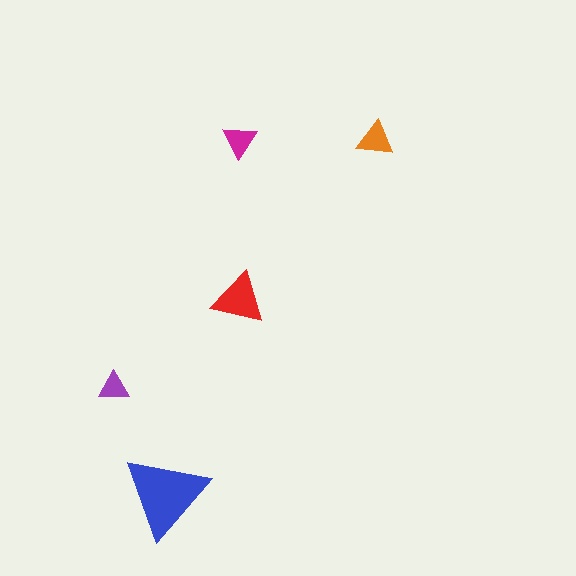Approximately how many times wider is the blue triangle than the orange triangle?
About 2.5 times wider.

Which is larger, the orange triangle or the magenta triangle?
The orange one.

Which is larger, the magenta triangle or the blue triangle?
The blue one.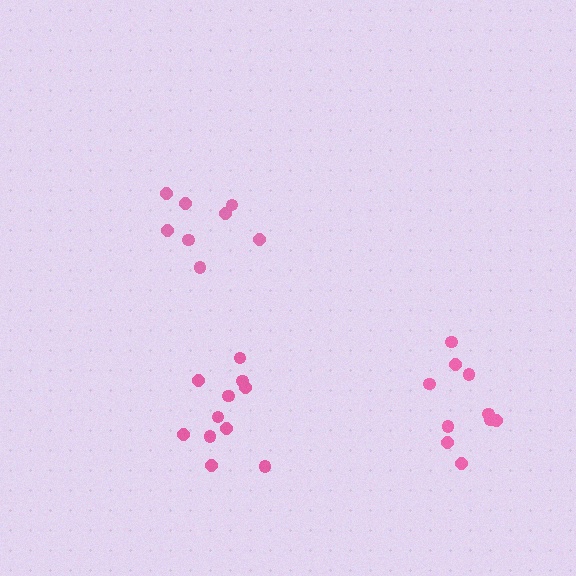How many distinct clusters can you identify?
There are 3 distinct clusters.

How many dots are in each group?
Group 1: 8 dots, Group 2: 11 dots, Group 3: 10 dots (29 total).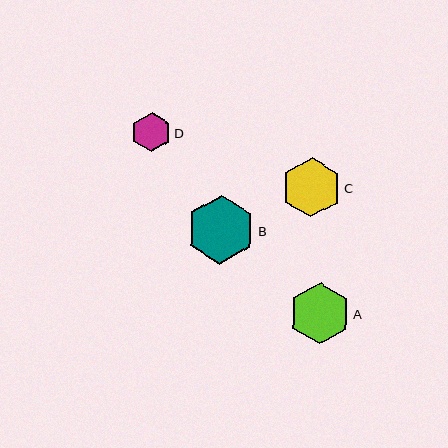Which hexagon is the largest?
Hexagon B is the largest with a size of approximately 69 pixels.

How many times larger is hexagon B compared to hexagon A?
Hexagon B is approximately 1.1 times the size of hexagon A.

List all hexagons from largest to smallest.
From largest to smallest: B, A, C, D.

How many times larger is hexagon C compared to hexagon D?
Hexagon C is approximately 1.5 times the size of hexagon D.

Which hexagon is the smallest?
Hexagon D is the smallest with a size of approximately 40 pixels.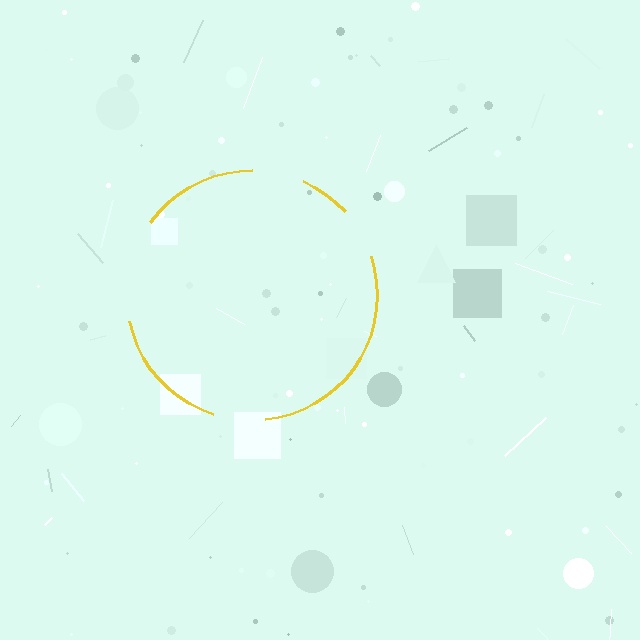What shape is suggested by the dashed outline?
The dashed outline suggests a circle.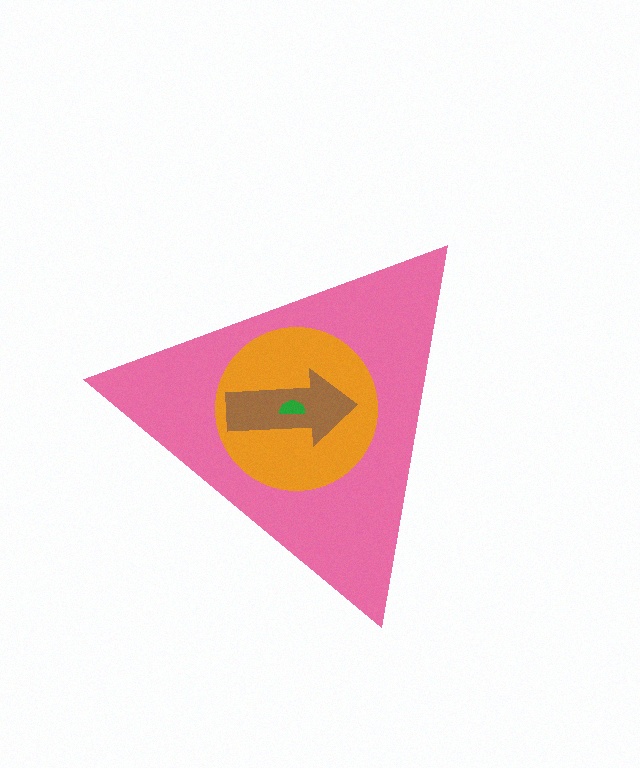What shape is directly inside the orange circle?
The brown arrow.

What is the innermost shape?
The green semicircle.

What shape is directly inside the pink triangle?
The orange circle.